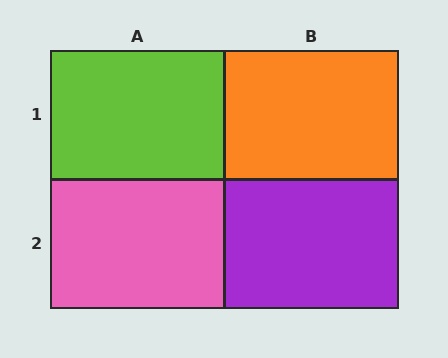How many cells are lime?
1 cell is lime.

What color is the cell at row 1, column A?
Lime.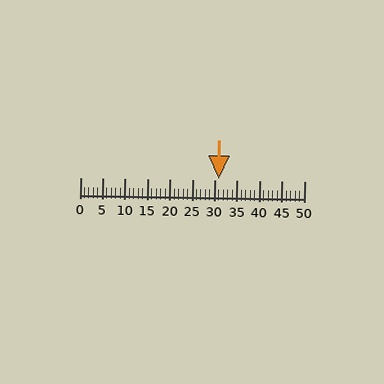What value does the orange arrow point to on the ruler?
The orange arrow points to approximately 31.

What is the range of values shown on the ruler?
The ruler shows values from 0 to 50.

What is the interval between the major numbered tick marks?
The major tick marks are spaced 5 units apart.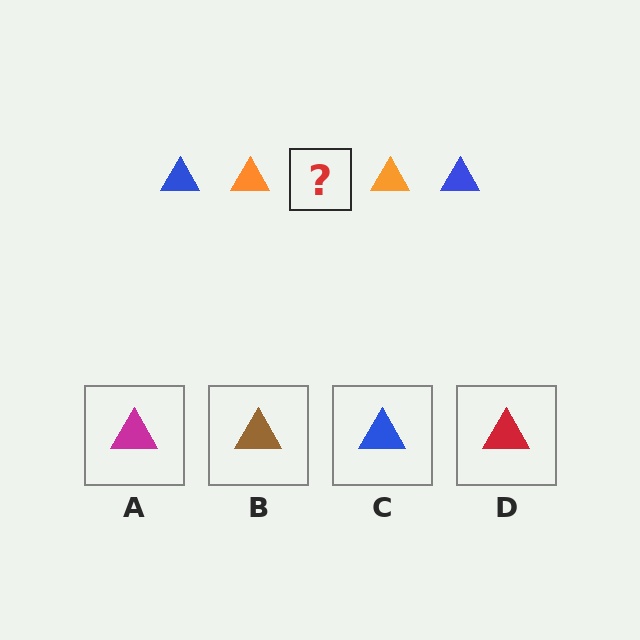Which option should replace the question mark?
Option C.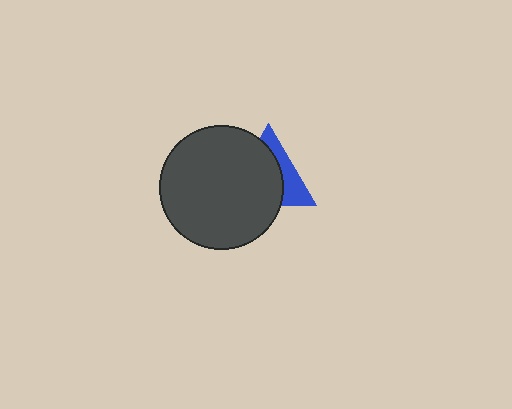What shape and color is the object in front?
The object in front is a dark gray circle.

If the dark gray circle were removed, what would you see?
You would see the complete blue triangle.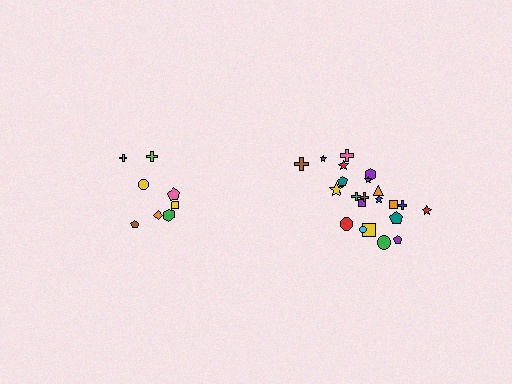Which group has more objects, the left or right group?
The right group.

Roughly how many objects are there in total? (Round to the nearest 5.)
Roughly 30 objects in total.